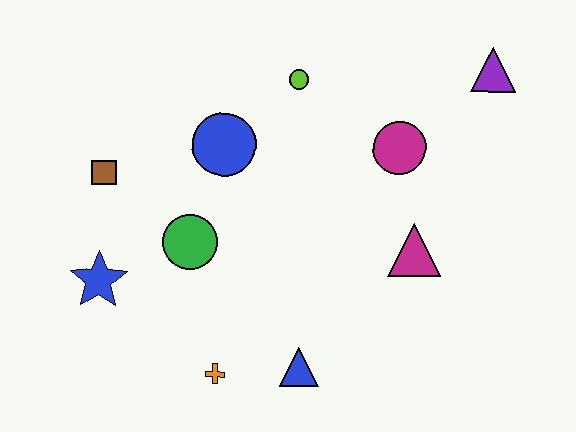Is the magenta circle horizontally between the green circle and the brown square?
No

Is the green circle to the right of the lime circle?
No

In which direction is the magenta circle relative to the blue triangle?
The magenta circle is above the blue triangle.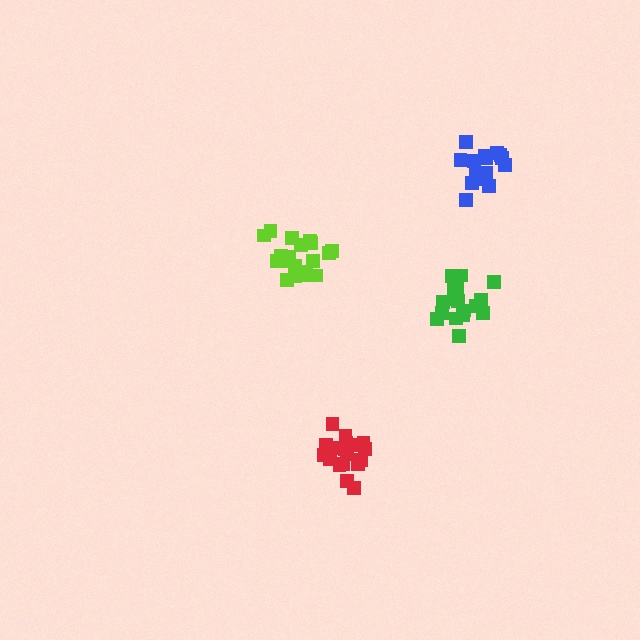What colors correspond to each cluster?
The clusters are colored: red, green, blue, lime.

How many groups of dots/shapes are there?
There are 4 groups.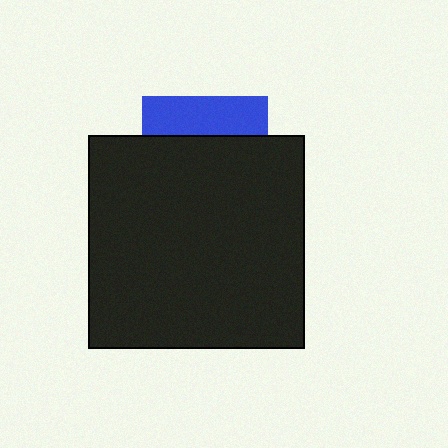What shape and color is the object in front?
The object in front is a black rectangle.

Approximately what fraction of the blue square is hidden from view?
Roughly 68% of the blue square is hidden behind the black rectangle.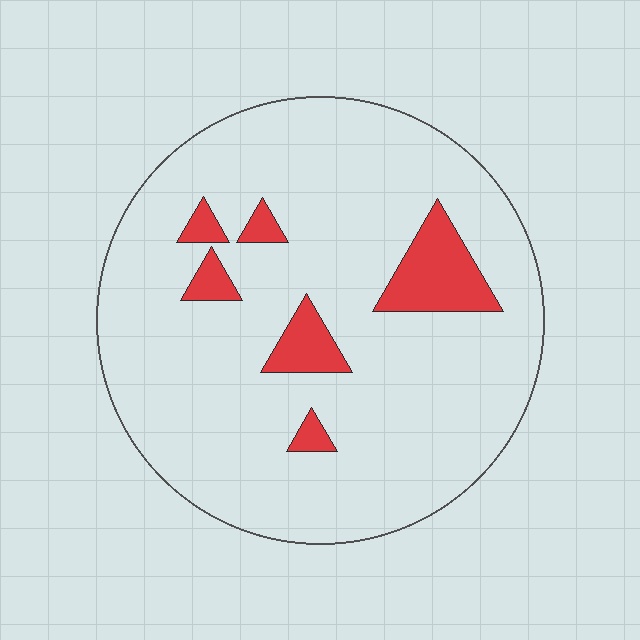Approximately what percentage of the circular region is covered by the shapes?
Approximately 10%.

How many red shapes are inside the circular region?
6.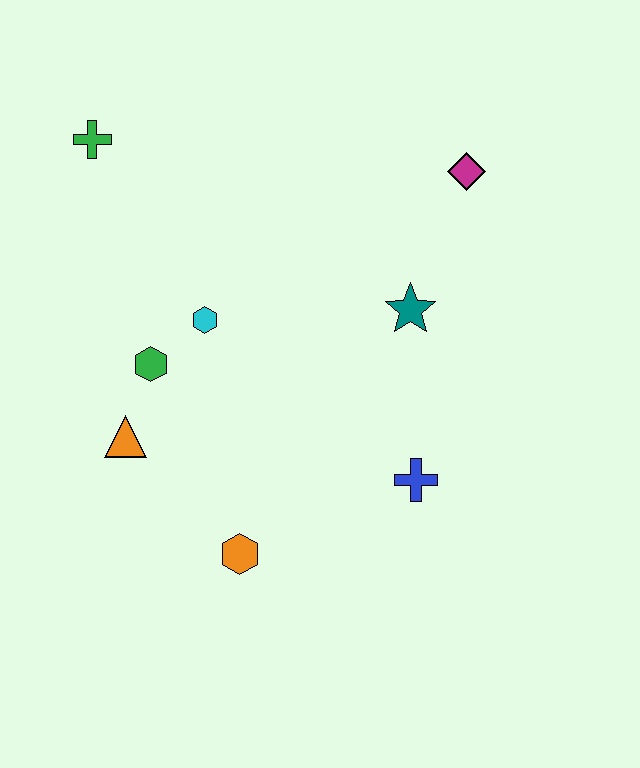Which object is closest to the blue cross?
The teal star is closest to the blue cross.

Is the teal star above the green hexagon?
Yes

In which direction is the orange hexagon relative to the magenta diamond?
The orange hexagon is below the magenta diamond.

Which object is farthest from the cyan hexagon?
The magenta diamond is farthest from the cyan hexagon.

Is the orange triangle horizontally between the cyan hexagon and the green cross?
Yes